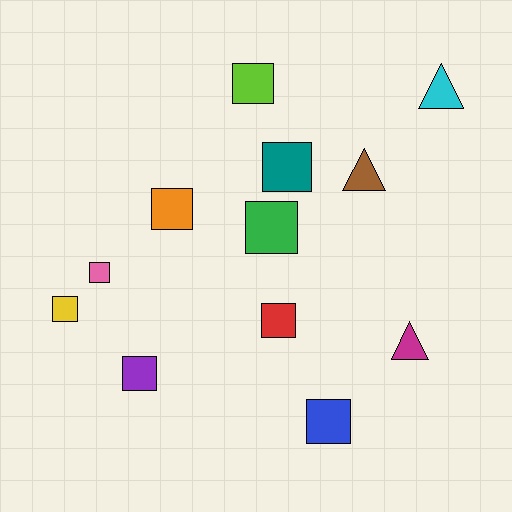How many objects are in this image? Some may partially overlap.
There are 12 objects.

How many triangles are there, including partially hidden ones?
There are 3 triangles.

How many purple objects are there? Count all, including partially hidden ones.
There is 1 purple object.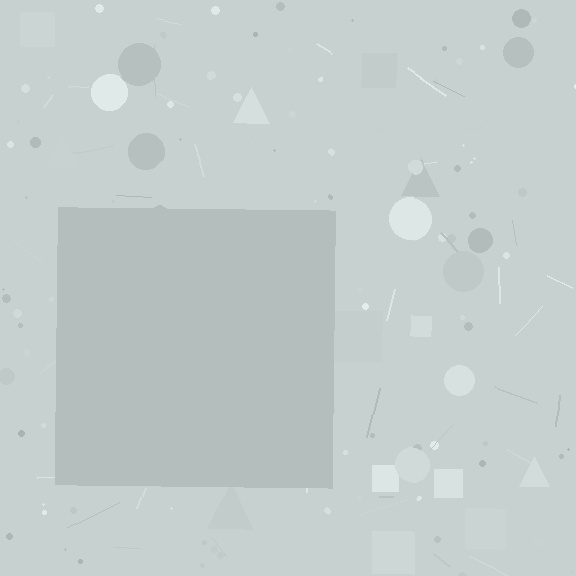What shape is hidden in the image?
A square is hidden in the image.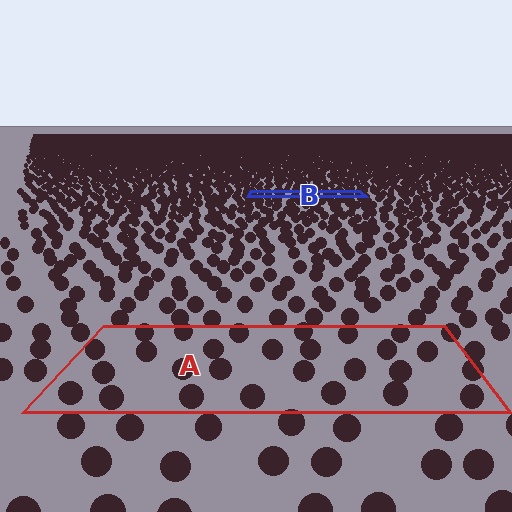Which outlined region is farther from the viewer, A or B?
Region B is farther from the viewer — the texture elements inside it appear smaller and more densely packed.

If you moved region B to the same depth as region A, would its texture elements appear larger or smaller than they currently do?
They would appear larger. At a closer depth, the same texture elements are projected at a bigger on-screen size.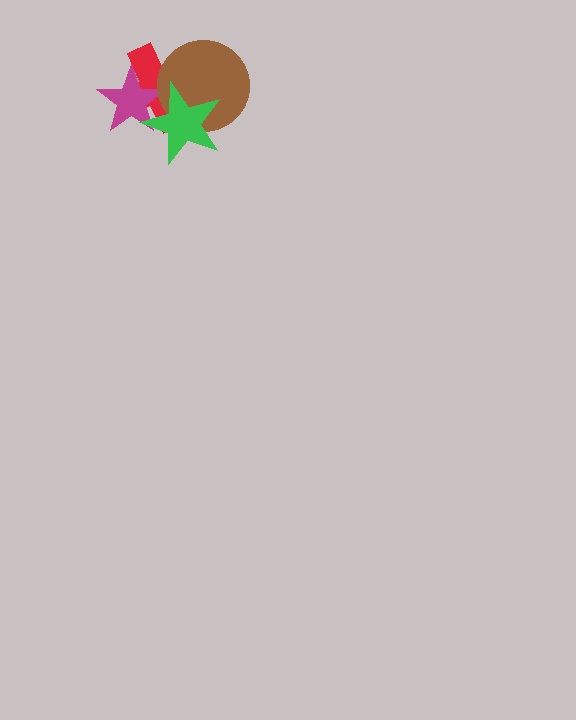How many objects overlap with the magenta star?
3 objects overlap with the magenta star.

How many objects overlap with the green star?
3 objects overlap with the green star.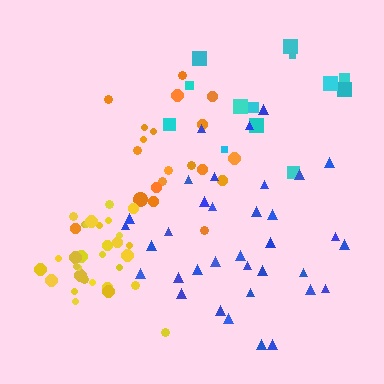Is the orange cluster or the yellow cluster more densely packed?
Yellow.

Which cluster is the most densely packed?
Yellow.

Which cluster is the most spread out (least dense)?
Cyan.